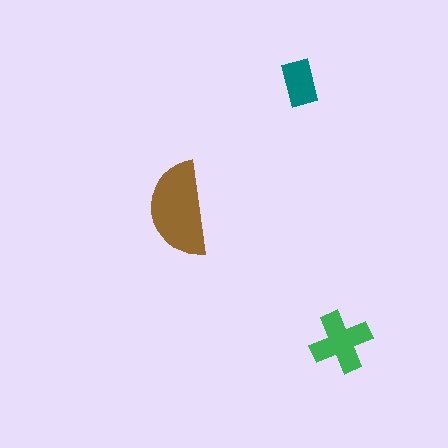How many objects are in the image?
There are 3 objects in the image.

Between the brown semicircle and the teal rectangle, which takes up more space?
The brown semicircle.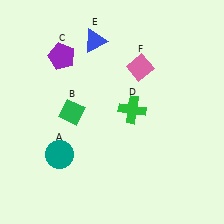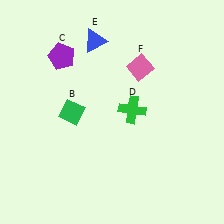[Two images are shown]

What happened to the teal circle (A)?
The teal circle (A) was removed in Image 2. It was in the bottom-left area of Image 1.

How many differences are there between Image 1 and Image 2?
There is 1 difference between the two images.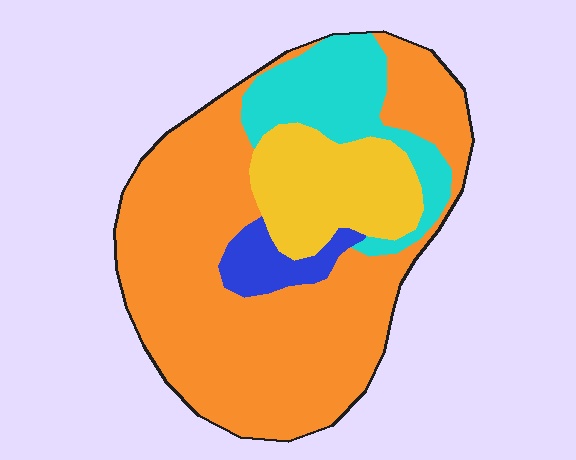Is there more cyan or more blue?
Cyan.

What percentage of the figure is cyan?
Cyan covers about 15% of the figure.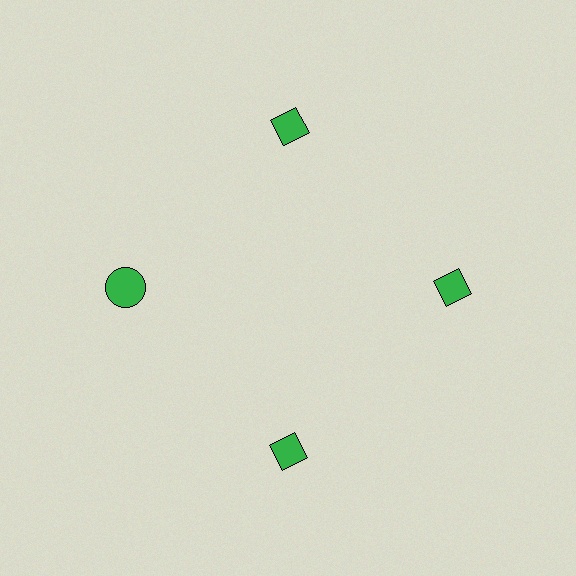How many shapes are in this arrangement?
There are 4 shapes arranged in a ring pattern.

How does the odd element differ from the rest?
It has a different shape: circle instead of diamond.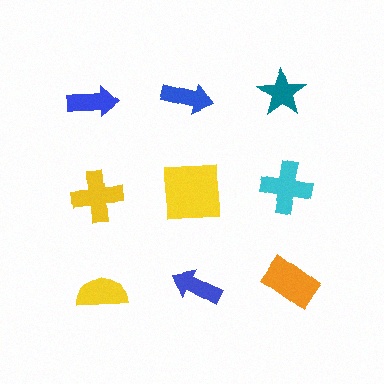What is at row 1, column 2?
A blue arrow.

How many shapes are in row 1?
3 shapes.